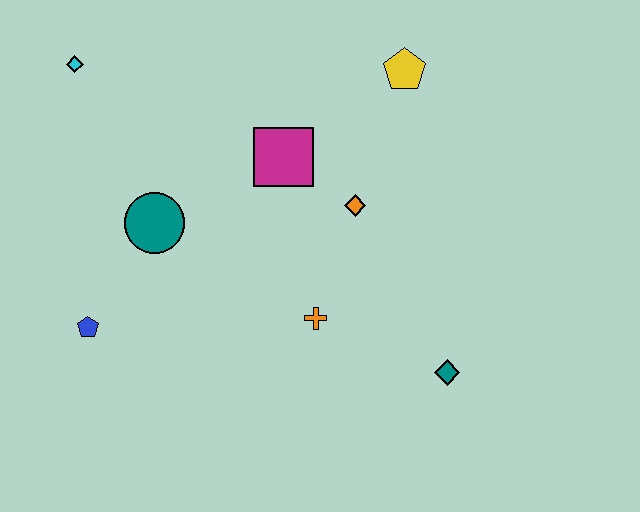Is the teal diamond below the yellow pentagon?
Yes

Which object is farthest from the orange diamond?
The cyan diamond is farthest from the orange diamond.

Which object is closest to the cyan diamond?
The teal circle is closest to the cyan diamond.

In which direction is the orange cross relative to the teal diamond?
The orange cross is to the left of the teal diamond.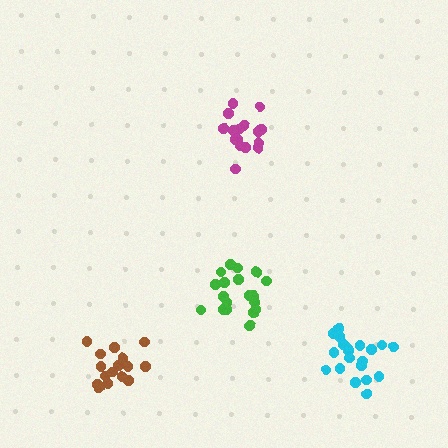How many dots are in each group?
Group 1: 19 dots, Group 2: 20 dots, Group 3: 16 dots, Group 4: 16 dots (71 total).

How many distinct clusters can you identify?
There are 4 distinct clusters.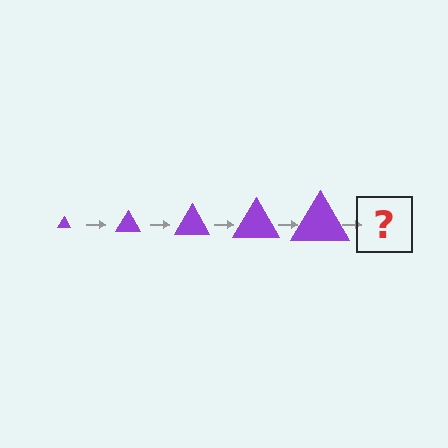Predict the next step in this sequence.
The next step is a purple triangle, larger than the previous one.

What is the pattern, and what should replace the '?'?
The pattern is that the triangle gets progressively larger each step. The '?' should be a purple triangle, larger than the previous one.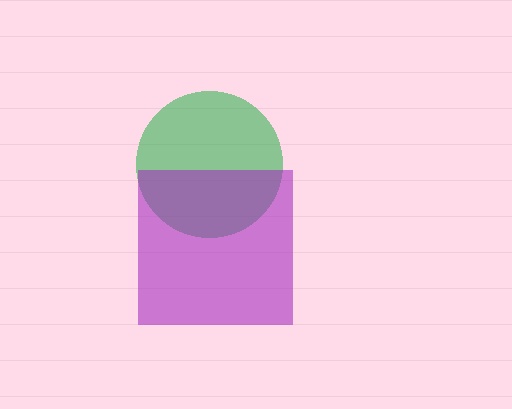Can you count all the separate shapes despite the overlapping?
Yes, there are 2 separate shapes.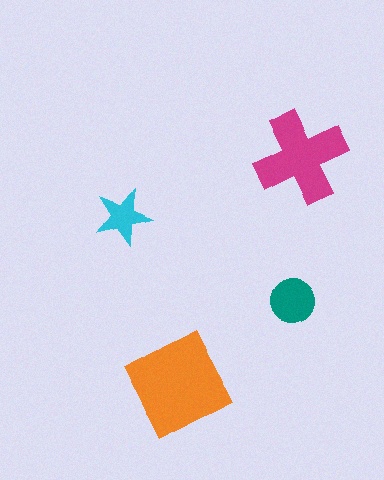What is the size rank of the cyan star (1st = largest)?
4th.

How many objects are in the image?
There are 4 objects in the image.